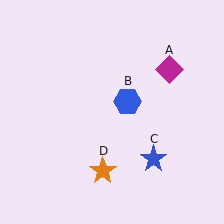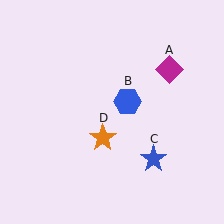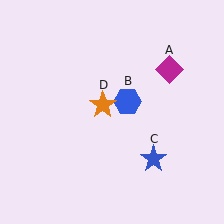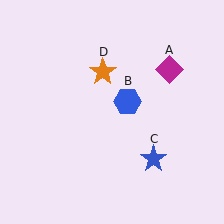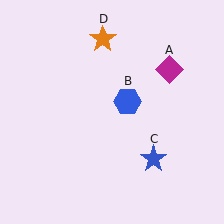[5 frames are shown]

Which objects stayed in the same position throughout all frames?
Magenta diamond (object A) and blue hexagon (object B) and blue star (object C) remained stationary.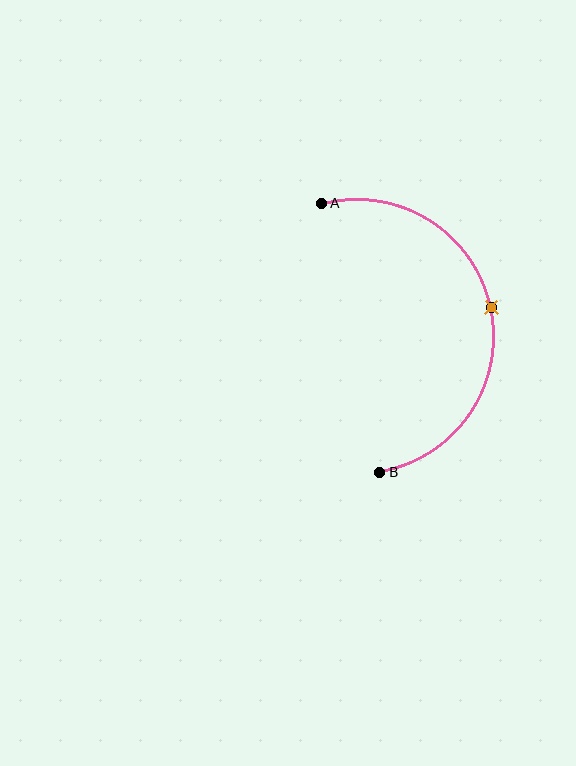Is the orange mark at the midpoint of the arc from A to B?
Yes. The orange mark lies on the arc at equal arc-length from both A and B — it is the arc midpoint.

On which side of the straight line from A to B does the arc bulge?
The arc bulges to the right of the straight line connecting A and B.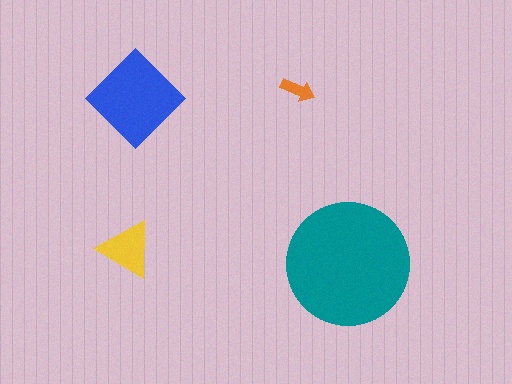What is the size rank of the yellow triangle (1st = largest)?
3rd.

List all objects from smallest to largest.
The orange arrow, the yellow triangle, the blue diamond, the teal circle.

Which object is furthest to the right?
The teal circle is rightmost.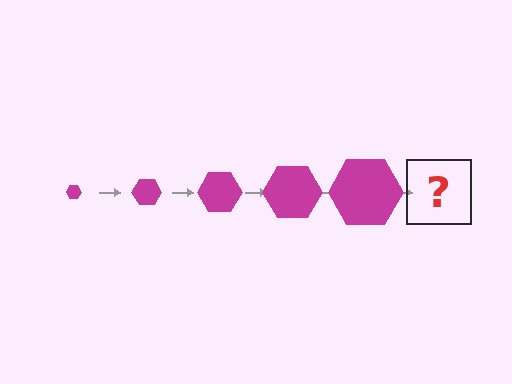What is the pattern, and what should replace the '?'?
The pattern is that the hexagon gets progressively larger each step. The '?' should be a magenta hexagon, larger than the previous one.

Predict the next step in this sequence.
The next step is a magenta hexagon, larger than the previous one.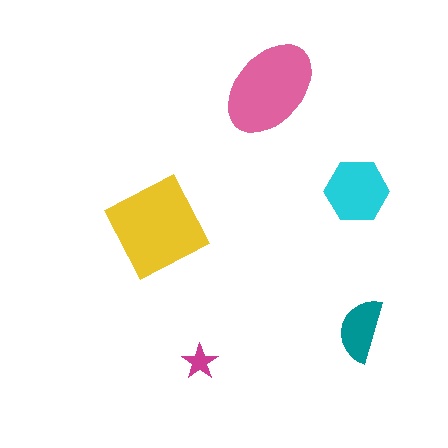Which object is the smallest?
The magenta star.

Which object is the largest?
The yellow square.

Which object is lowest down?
The magenta star is bottommost.